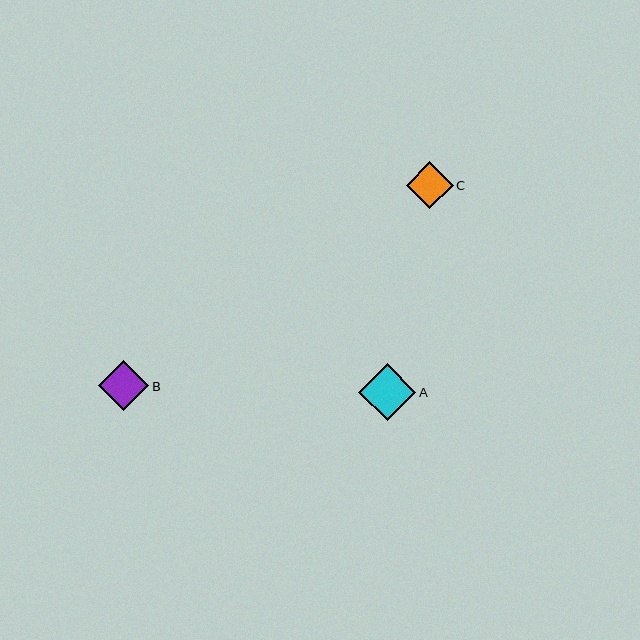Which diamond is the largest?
Diamond A is the largest with a size of approximately 57 pixels.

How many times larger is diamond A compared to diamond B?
Diamond A is approximately 1.1 times the size of diamond B.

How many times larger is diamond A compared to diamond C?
Diamond A is approximately 1.2 times the size of diamond C.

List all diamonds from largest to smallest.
From largest to smallest: A, B, C.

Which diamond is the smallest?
Diamond C is the smallest with a size of approximately 46 pixels.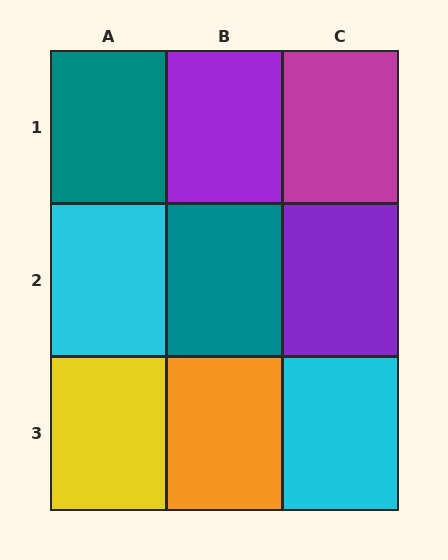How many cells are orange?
1 cell is orange.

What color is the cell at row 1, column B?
Purple.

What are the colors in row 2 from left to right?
Cyan, teal, purple.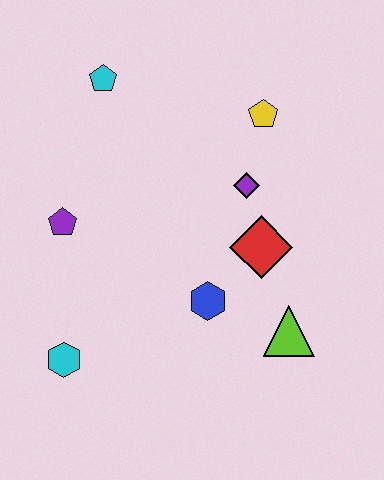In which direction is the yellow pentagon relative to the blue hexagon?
The yellow pentagon is above the blue hexagon.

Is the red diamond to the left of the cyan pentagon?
No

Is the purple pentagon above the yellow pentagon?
No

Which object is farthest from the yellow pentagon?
The cyan hexagon is farthest from the yellow pentagon.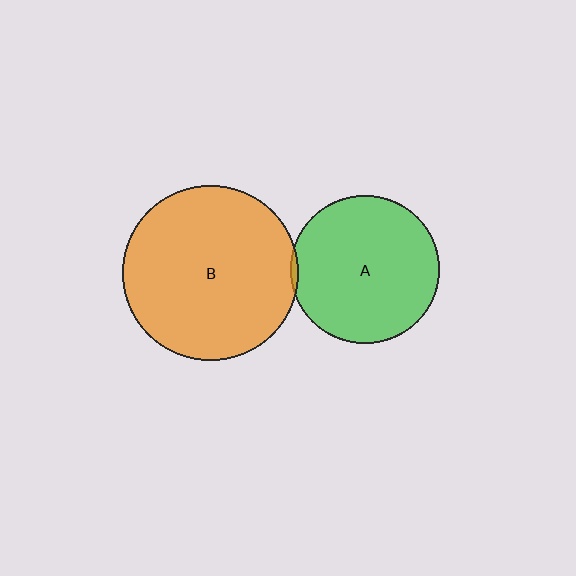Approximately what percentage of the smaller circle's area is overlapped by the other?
Approximately 5%.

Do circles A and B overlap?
Yes.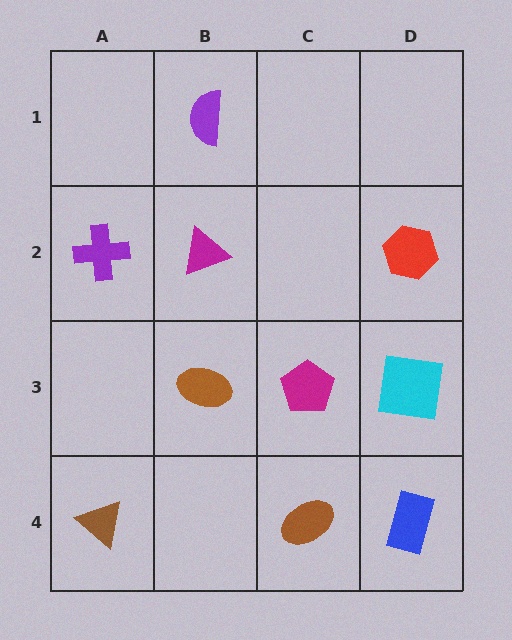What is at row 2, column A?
A purple cross.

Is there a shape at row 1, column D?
No, that cell is empty.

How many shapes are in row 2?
3 shapes.